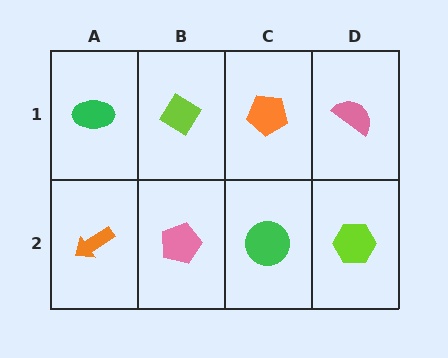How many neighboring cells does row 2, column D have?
2.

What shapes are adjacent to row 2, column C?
An orange pentagon (row 1, column C), a pink pentagon (row 2, column B), a lime hexagon (row 2, column D).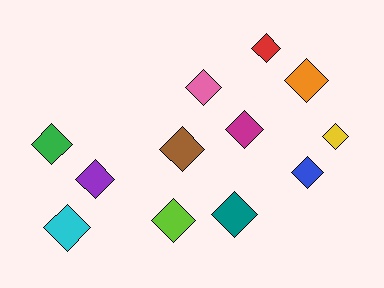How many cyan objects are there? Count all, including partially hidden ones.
There is 1 cyan object.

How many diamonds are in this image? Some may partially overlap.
There are 12 diamonds.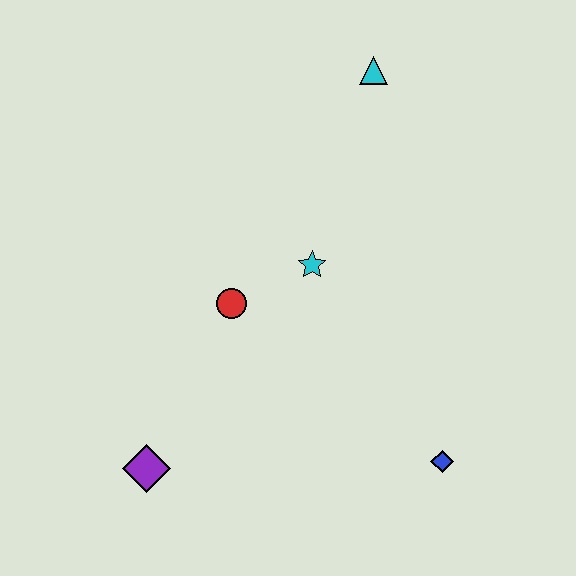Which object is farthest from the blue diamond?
The cyan triangle is farthest from the blue diamond.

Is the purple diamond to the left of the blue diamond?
Yes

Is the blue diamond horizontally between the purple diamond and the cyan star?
No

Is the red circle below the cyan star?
Yes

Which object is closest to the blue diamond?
The cyan star is closest to the blue diamond.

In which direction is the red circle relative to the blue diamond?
The red circle is to the left of the blue diamond.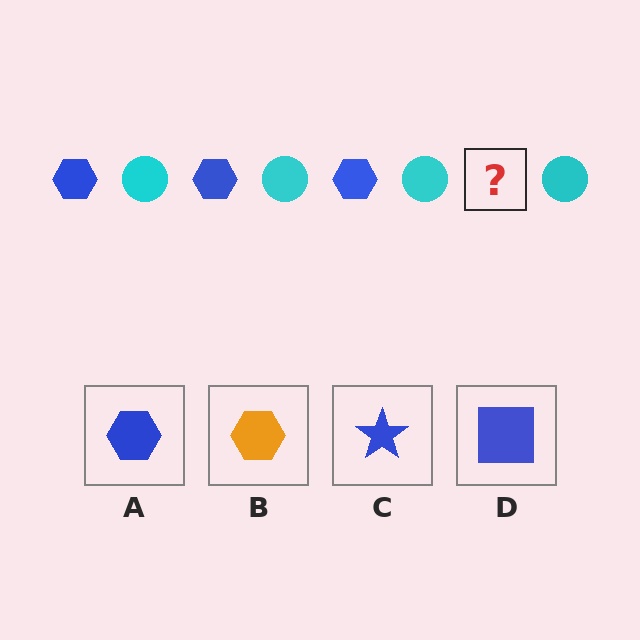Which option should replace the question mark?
Option A.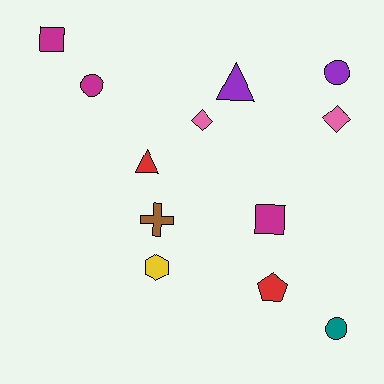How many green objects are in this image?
There are no green objects.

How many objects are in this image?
There are 12 objects.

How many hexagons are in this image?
There is 1 hexagon.